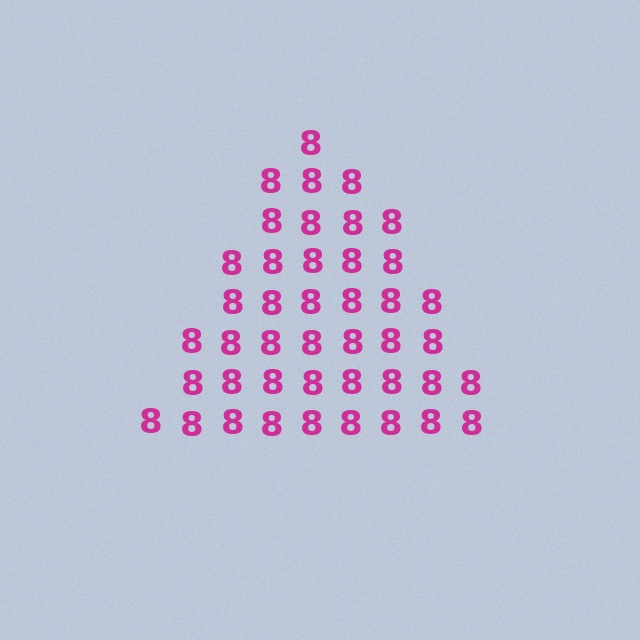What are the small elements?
The small elements are digit 8's.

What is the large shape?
The large shape is a triangle.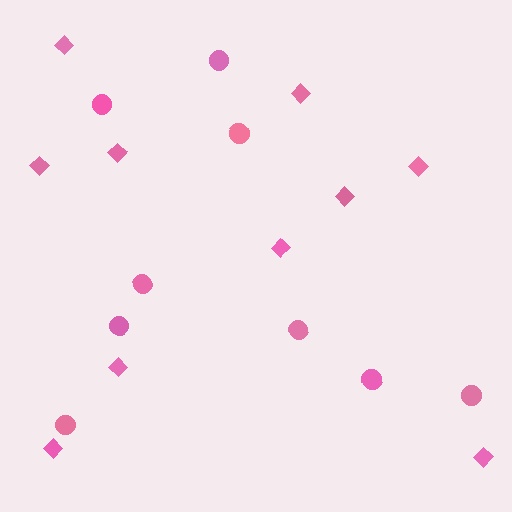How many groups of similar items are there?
There are 2 groups: one group of circles (9) and one group of diamonds (10).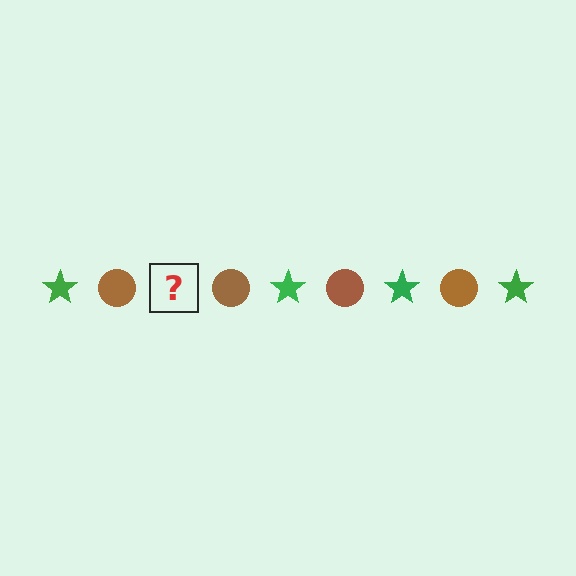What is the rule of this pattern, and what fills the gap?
The rule is that the pattern alternates between green star and brown circle. The gap should be filled with a green star.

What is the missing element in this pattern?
The missing element is a green star.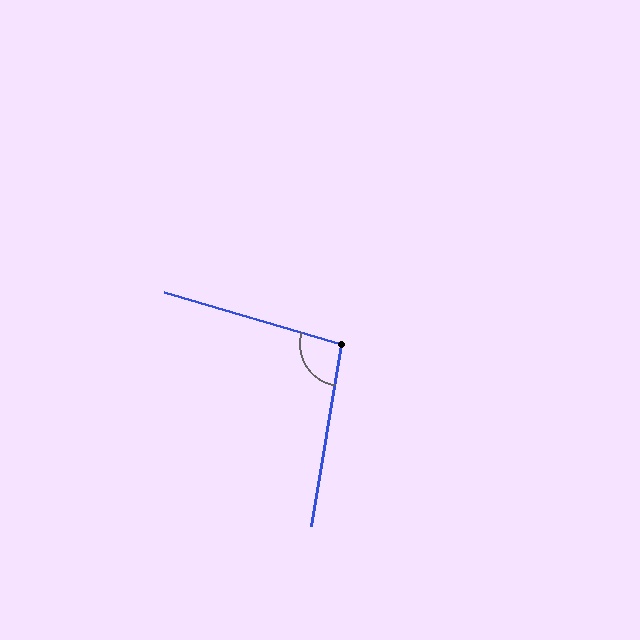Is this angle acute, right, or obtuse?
It is obtuse.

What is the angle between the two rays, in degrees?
Approximately 97 degrees.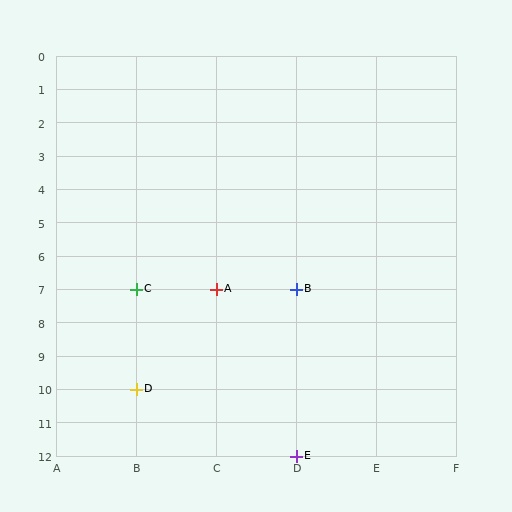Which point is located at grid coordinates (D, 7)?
Point B is at (D, 7).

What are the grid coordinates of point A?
Point A is at grid coordinates (C, 7).